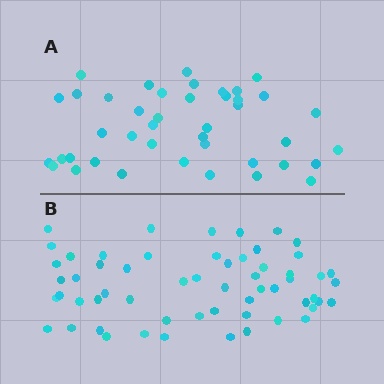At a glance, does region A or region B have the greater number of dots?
Region B (the bottom region) has more dots.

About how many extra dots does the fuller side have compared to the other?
Region B has approximately 15 more dots than region A.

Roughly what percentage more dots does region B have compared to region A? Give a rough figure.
About 40% more.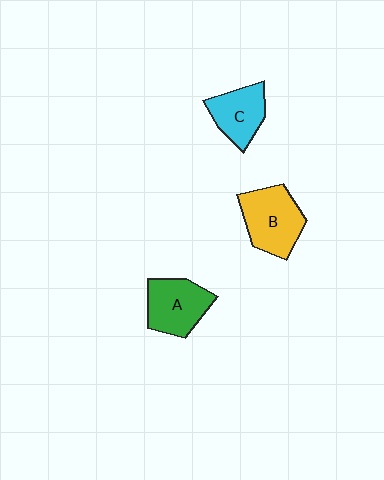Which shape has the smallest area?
Shape C (cyan).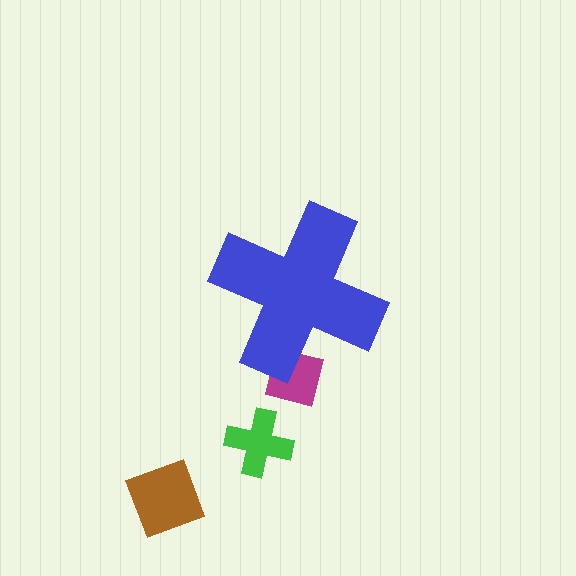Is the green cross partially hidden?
No, the green cross is fully visible.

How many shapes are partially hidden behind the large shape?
1 shape is partially hidden.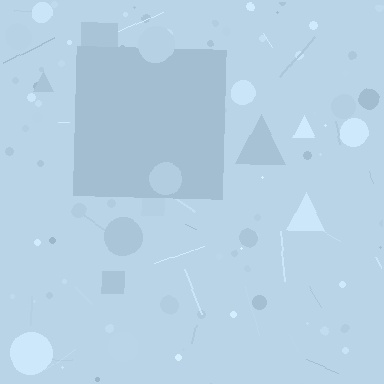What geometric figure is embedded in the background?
A square is embedded in the background.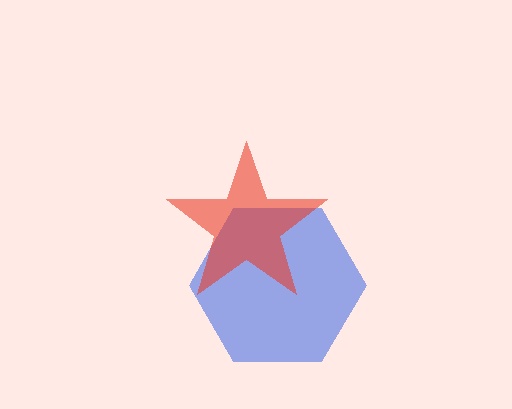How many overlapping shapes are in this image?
There are 2 overlapping shapes in the image.